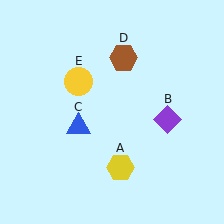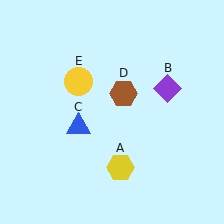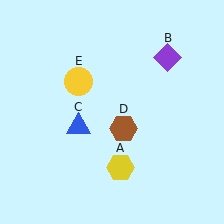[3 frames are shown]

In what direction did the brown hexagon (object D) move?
The brown hexagon (object D) moved down.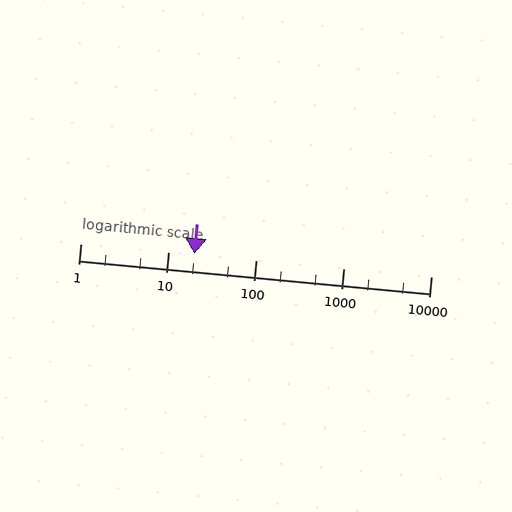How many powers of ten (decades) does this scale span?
The scale spans 4 decades, from 1 to 10000.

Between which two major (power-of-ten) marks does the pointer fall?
The pointer is between 10 and 100.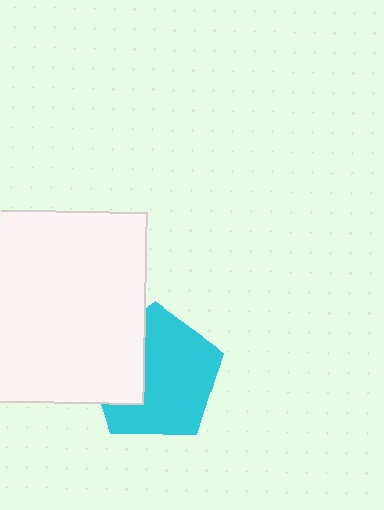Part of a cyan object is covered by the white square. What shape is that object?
It is a pentagon.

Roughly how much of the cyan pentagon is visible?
Most of it is visible (roughly 68%).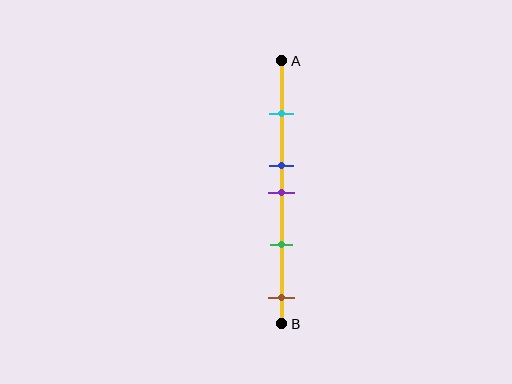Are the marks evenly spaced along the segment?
No, the marks are not evenly spaced.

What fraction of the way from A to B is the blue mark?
The blue mark is approximately 40% (0.4) of the way from A to B.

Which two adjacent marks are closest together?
The blue and purple marks are the closest adjacent pair.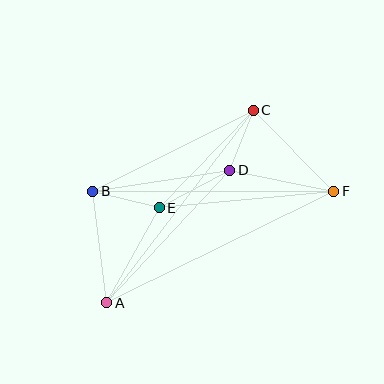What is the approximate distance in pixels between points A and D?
The distance between A and D is approximately 180 pixels.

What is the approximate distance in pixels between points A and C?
The distance between A and C is approximately 242 pixels.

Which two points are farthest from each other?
Points A and F are farthest from each other.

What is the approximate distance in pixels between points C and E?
The distance between C and E is approximately 136 pixels.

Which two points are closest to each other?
Points C and D are closest to each other.